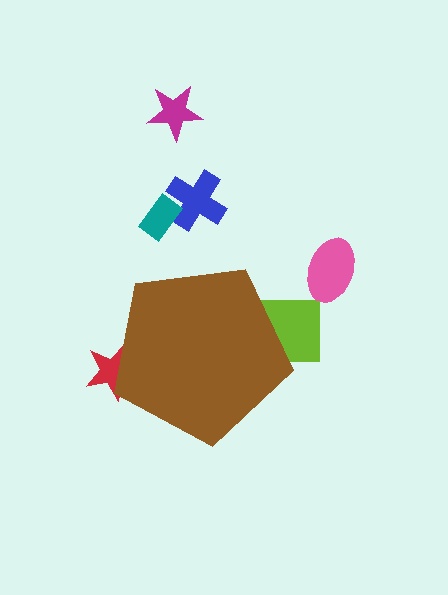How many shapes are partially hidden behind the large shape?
2 shapes are partially hidden.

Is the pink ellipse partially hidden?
No, the pink ellipse is fully visible.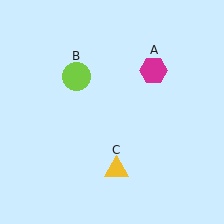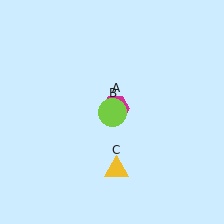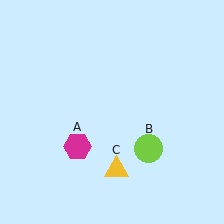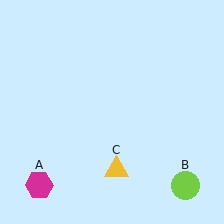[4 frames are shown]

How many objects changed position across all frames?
2 objects changed position: magenta hexagon (object A), lime circle (object B).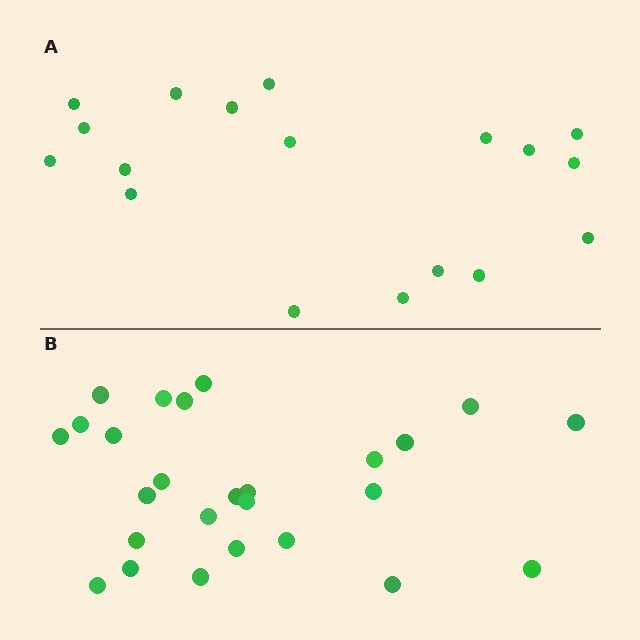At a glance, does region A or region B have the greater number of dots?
Region B (the bottom region) has more dots.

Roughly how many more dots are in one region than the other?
Region B has roughly 8 or so more dots than region A.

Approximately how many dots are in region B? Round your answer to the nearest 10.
About 30 dots. (The exact count is 26, which rounds to 30.)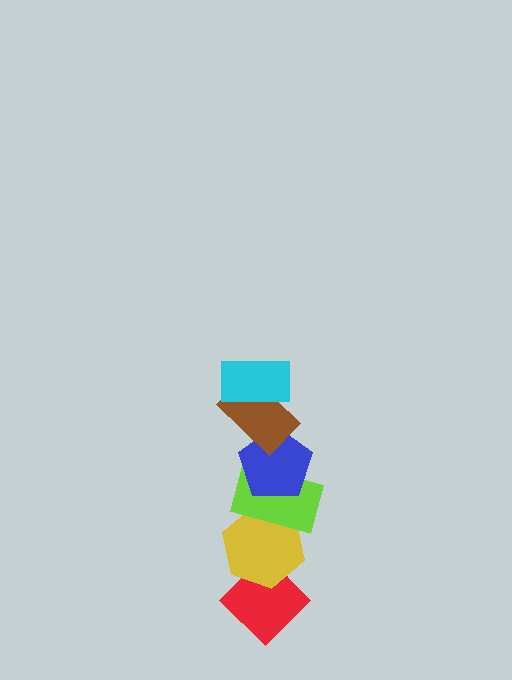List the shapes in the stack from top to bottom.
From top to bottom: the cyan rectangle, the brown rectangle, the blue pentagon, the lime rectangle, the yellow hexagon, the red diamond.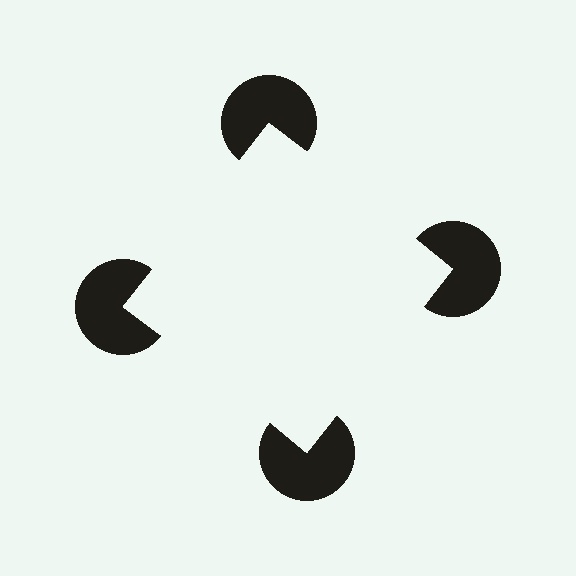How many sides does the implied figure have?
4 sides.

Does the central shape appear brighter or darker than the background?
It typically appears slightly brighter than the background, even though no actual brightness change is drawn.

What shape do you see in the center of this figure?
An illusory square — its edges are inferred from the aligned wedge cuts in the pac-man discs, not physically drawn.